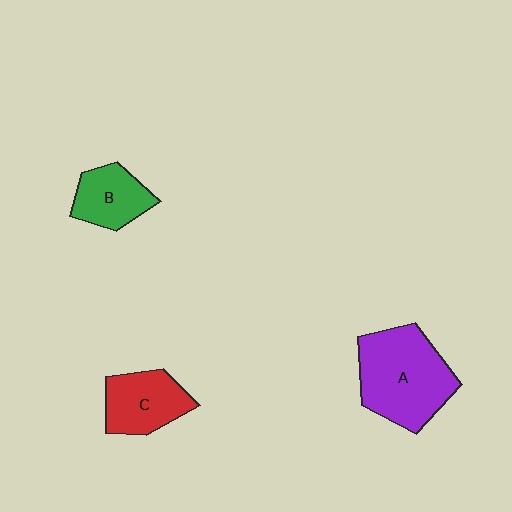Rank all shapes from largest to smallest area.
From largest to smallest: A (purple), C (red), B (green).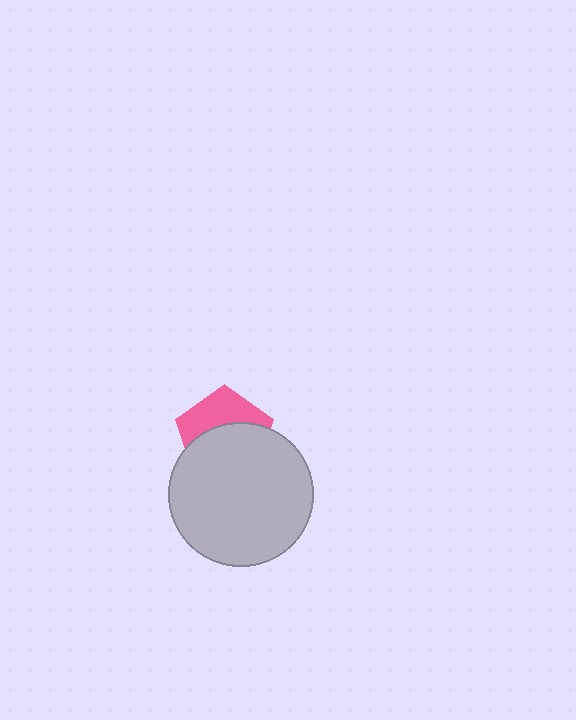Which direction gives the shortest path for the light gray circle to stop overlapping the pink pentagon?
Moving down gives the shortest separation.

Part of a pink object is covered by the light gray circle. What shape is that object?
It is a pentagon.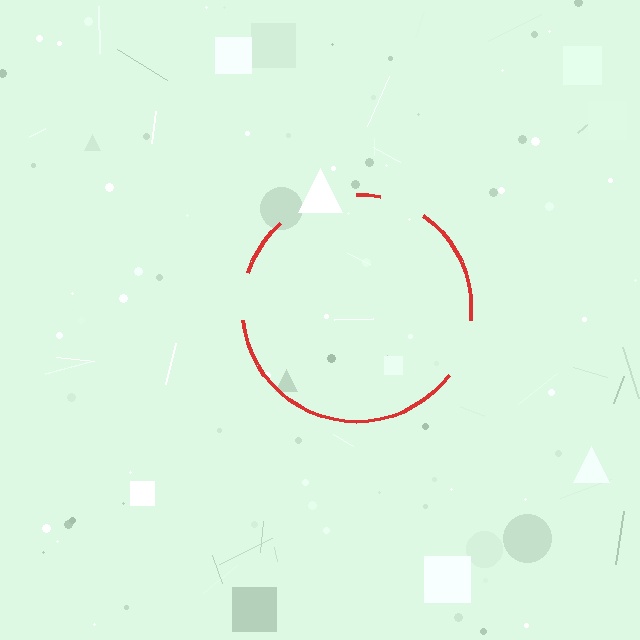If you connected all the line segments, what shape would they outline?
They would outline a circle.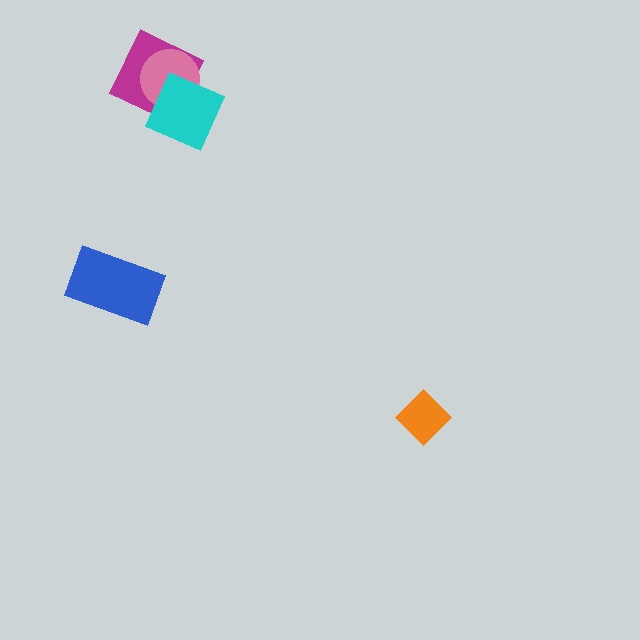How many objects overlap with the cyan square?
2 objects overlap with the cyan square.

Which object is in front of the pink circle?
The cyan square is in front of the pink circle.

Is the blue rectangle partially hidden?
No, no other shape covers it.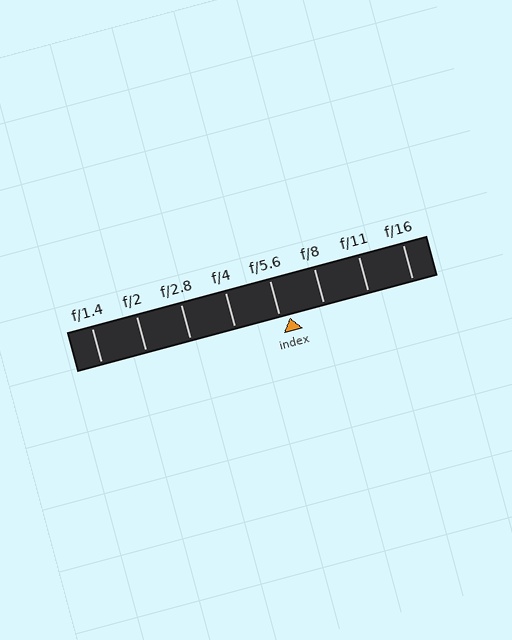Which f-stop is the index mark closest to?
The index mark is closest to f/5.6.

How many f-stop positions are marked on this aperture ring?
There are 8 f-stop positions marked.